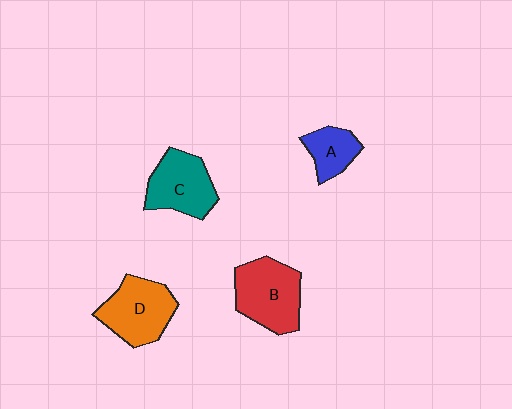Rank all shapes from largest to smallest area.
From largest to smallest: B (red), D (orange), C (teal), A (blue).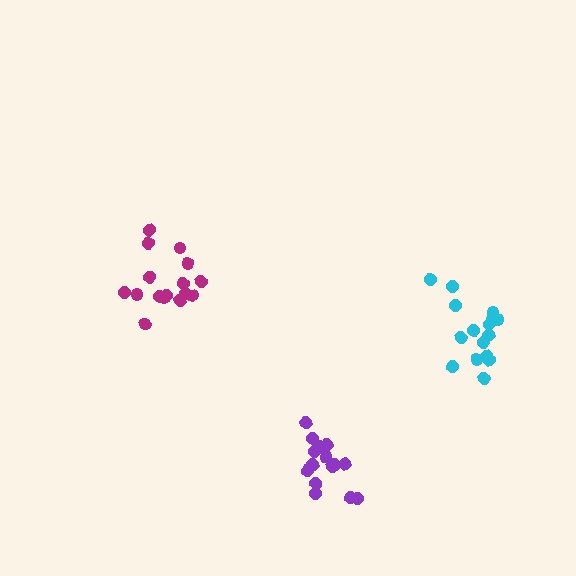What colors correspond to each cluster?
The clusters are colored: cyan, magenta, purple.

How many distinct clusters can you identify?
There are 3 distinct clusters.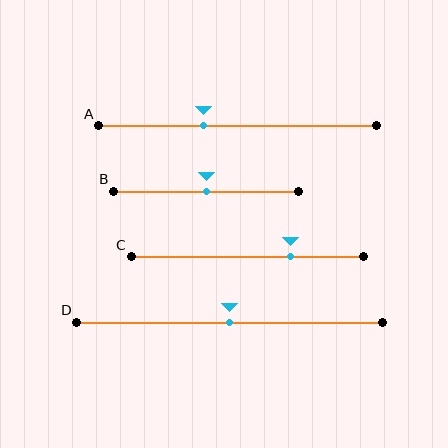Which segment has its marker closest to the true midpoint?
Segment B has its marker closest to the true midpoint.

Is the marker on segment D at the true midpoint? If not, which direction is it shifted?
Yes, the marker on segment D is at the true midpoint.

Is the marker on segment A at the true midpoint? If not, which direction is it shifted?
No, the marker on segment A is shifted to the left by about 12% of the segment length.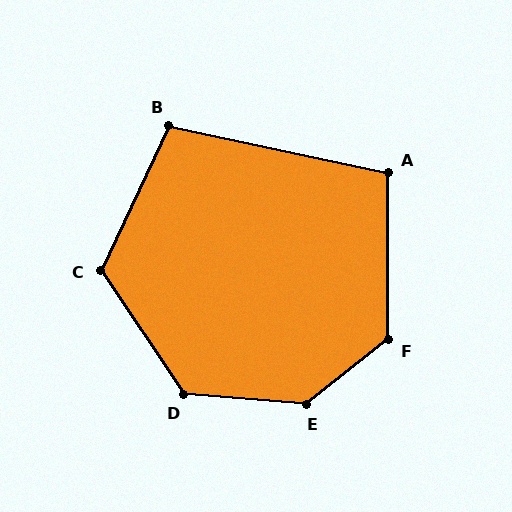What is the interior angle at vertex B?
Approximately 103 degrees (obtuse).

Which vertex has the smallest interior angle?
A, at approximately 102 degrees.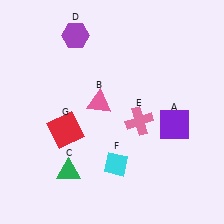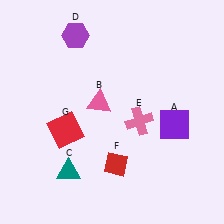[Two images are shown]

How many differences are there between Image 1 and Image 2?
There are 2 differences between the two images.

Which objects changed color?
C changed from green to teal. F changed from cyan to red.